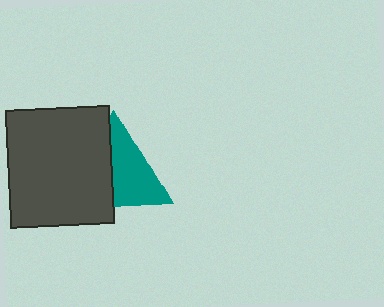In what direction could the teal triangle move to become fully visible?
The teal triangle could move right. That would shift it out from behind the dark gray rectangle entirely.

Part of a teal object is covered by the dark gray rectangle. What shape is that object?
It is a triangle.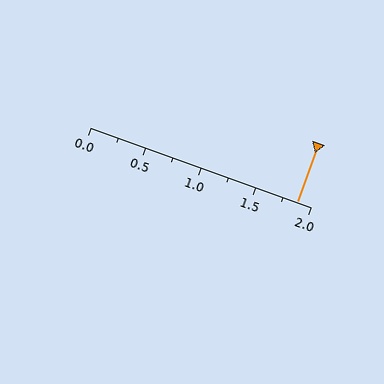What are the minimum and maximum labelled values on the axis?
The axis runs from 0.0 to 2.0.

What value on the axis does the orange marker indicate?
The marker indicates approximately 1.88.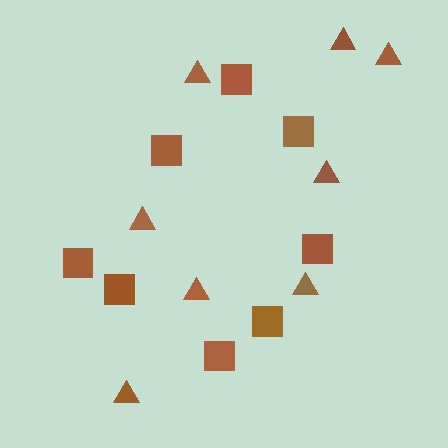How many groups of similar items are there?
There are 2 groups: one group of triangles (8) and one group of squares (8).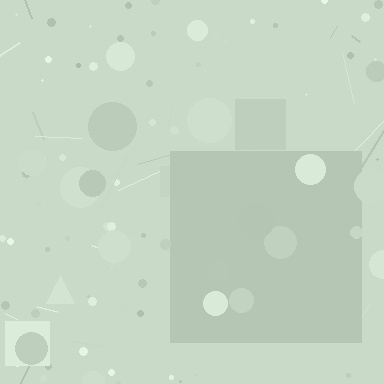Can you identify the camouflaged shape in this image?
The camouflaged shape is a square.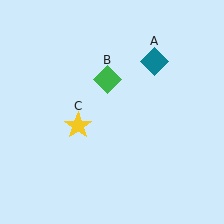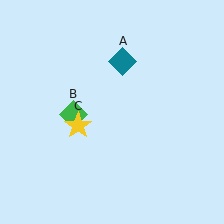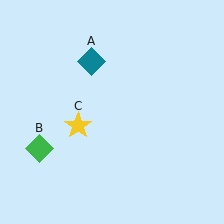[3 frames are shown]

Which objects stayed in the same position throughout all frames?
Yellow star (object C) remained stationary.